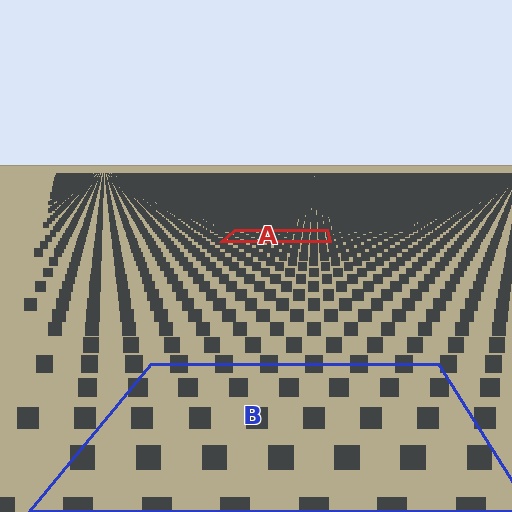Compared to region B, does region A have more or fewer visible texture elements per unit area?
Region A has more texture elements per unit area — they are packed more densely because it is farther away.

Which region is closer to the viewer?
Region B is closer. The texture elements there are larger and more spread out.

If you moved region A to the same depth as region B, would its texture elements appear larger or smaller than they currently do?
They would appear larger. At a closer depth, the same texture elements are projected at a bigger on-screen size.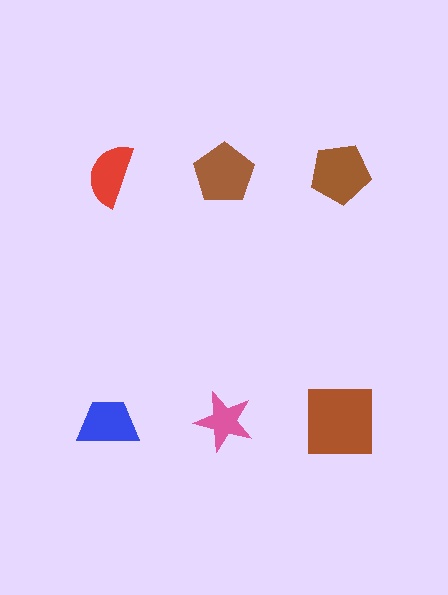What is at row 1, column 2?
A brown pentagon.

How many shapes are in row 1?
3 shapes.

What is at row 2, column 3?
A brown square.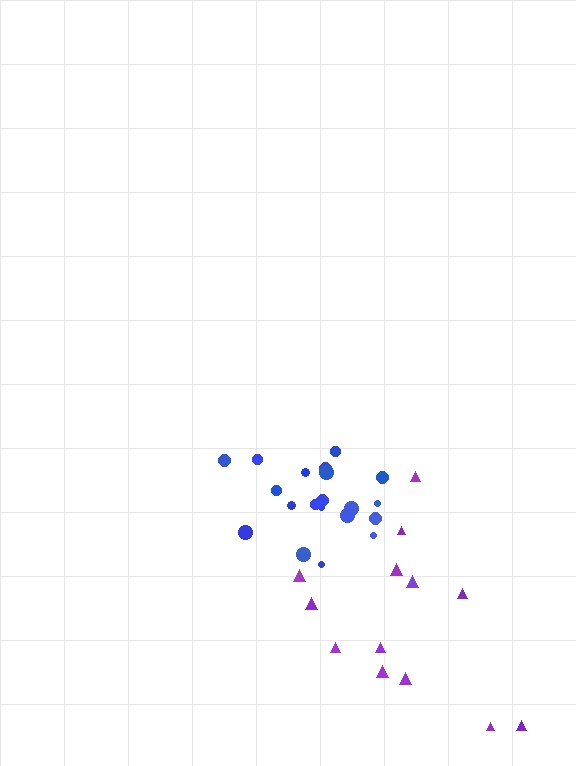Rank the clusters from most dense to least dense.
blue, purple.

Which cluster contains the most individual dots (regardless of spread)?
Blue (21).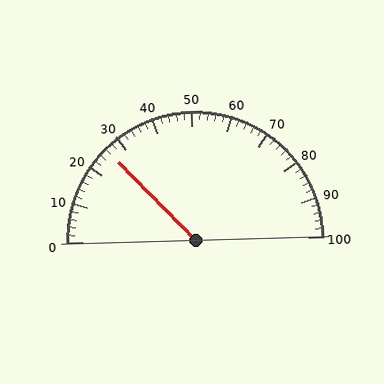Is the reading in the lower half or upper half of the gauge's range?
The reading is in the lower half of the range (0 to 100).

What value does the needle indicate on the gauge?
The needle indicates approximately 26.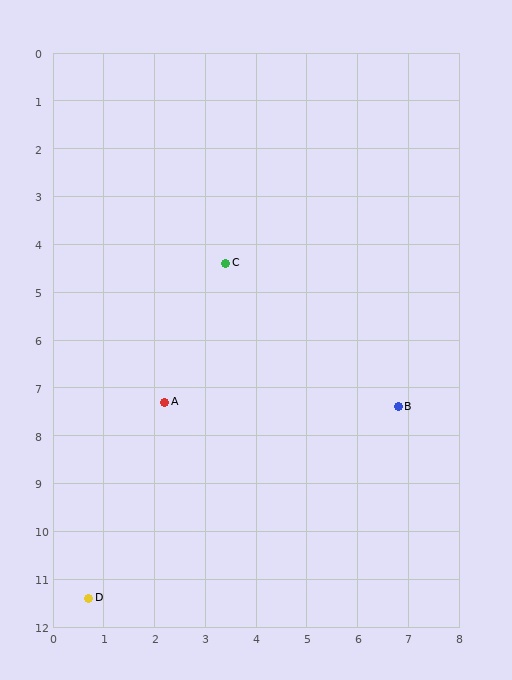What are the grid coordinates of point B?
Point B is at approximately (6.8, 7.4).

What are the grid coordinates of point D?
Point D is at approximately (0.7, 11.4).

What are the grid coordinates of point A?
Point A is at approximately (2.2, 7.3).